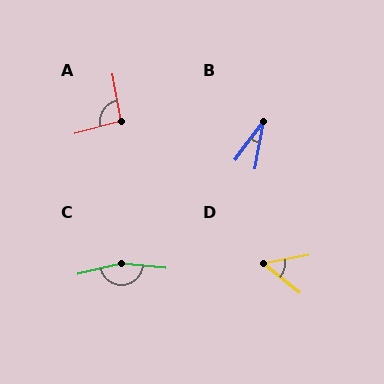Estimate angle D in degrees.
Approximately 50 degrees.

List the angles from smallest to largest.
B (25°), D (50°), A (95°), C (161°).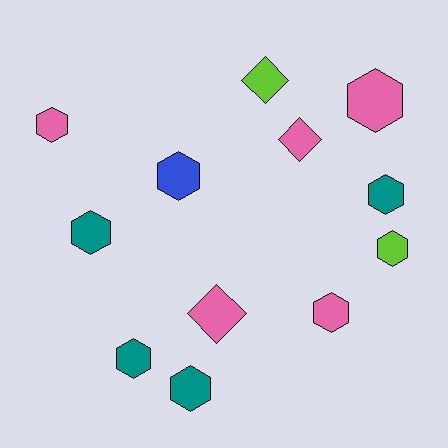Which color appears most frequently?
Pink, with 5 objects.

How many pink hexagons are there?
There are 3 pink hexagons.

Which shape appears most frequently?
Hexagon, with 9 objects.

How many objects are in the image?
There are 12 objects.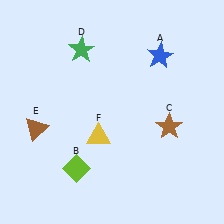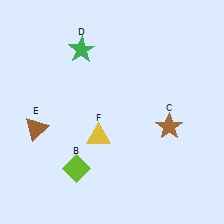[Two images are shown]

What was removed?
The blue star (A) was removed in Image 2.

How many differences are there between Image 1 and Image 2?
There is 1 difference between the two images.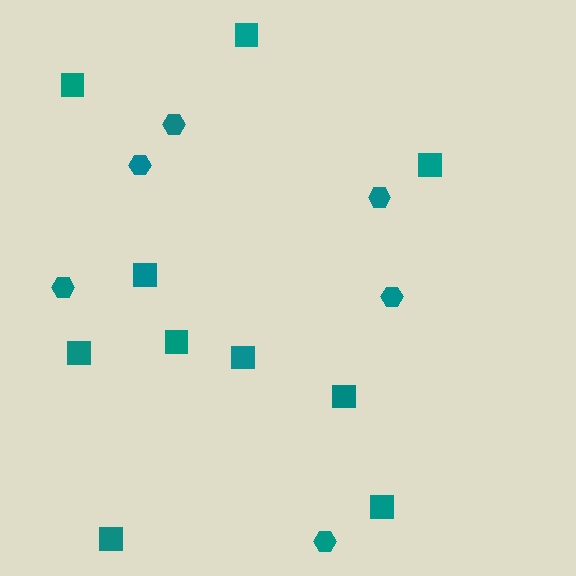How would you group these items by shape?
There are 2 groups: one group of hexagons (6) and one group of squares (10).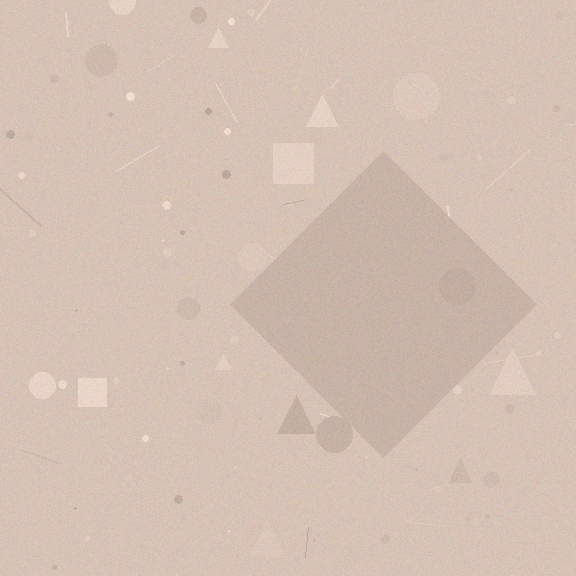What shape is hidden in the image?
A diamond is hidden in the image.